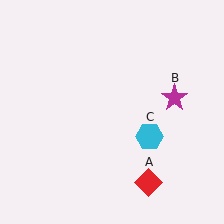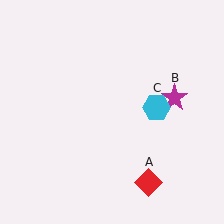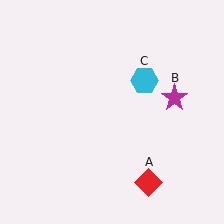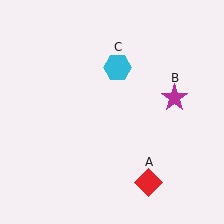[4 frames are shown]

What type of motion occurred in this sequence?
The cyan hexagon (object C) rotated counterclockwise around the center of the scene.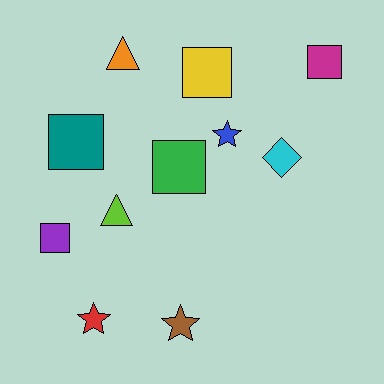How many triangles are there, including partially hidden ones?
There are 2 triangles.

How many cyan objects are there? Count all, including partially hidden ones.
There is 1 cyan object.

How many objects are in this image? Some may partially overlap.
There are 11 objects.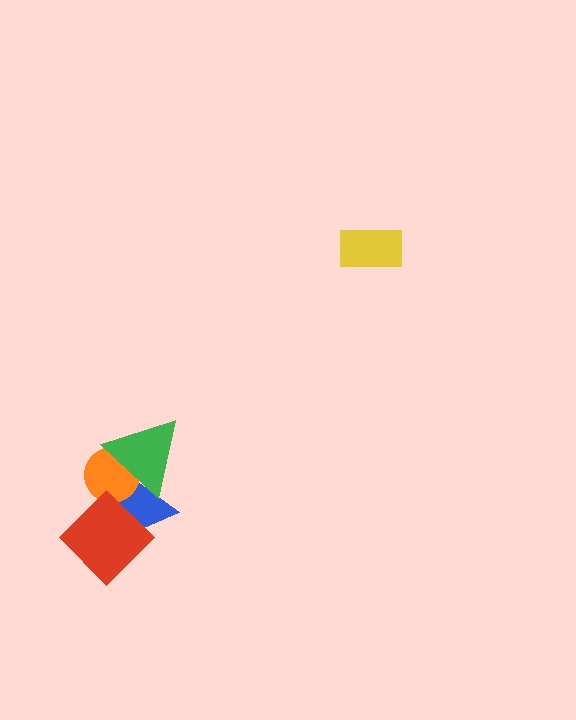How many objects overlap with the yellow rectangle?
0 objects overlap with the yellow rectangle.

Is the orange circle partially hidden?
Yes, it is partially covered by another shape.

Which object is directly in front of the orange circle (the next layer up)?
The green triangle is directly in front of the orange circle.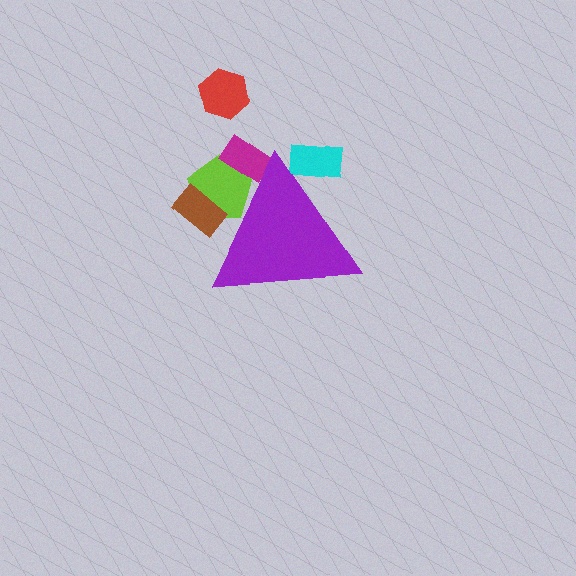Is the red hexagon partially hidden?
No, the red hexagon is fully visible.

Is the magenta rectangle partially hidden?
Yes, the magenta rectangle is partially hidden behind the purple triangle.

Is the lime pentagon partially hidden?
Yes, the lime pentagon is partially hidden behind the purple triangle.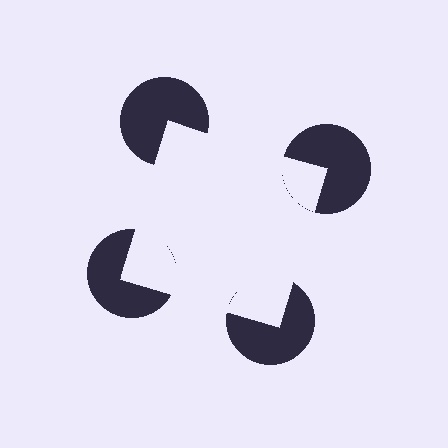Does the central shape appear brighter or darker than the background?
It typically appears slightly brighter than the background, even though no actual brightness change is drawn.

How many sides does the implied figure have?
4 sides.